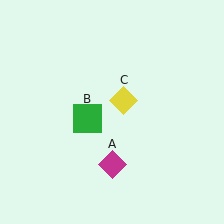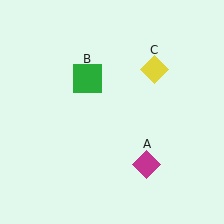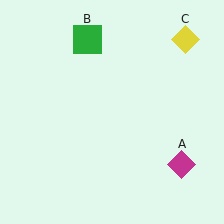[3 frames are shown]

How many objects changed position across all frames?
3 objects changed position: magenta diamond (object A), green square (object B), yellow diamond (object C).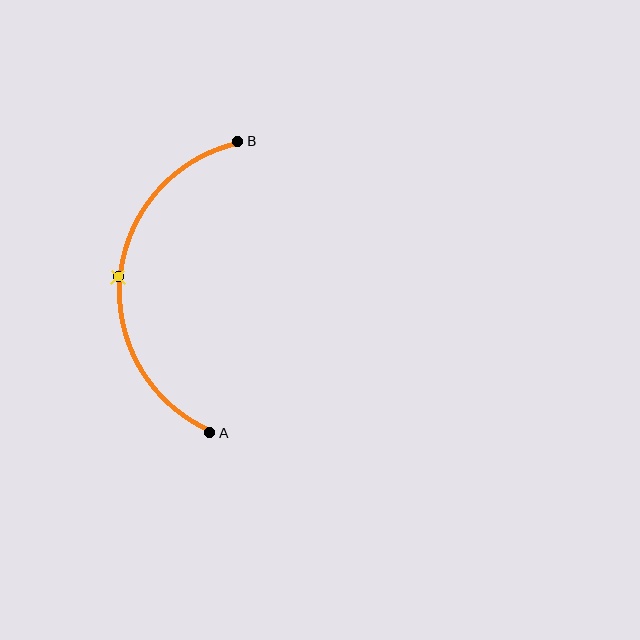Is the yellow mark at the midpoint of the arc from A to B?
Yes. The yellow mark lies on the arc at equal arc-length from both A and B — it is the arc midpoint.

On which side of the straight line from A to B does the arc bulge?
The arc bulges to the left of the straight line connecting A and B.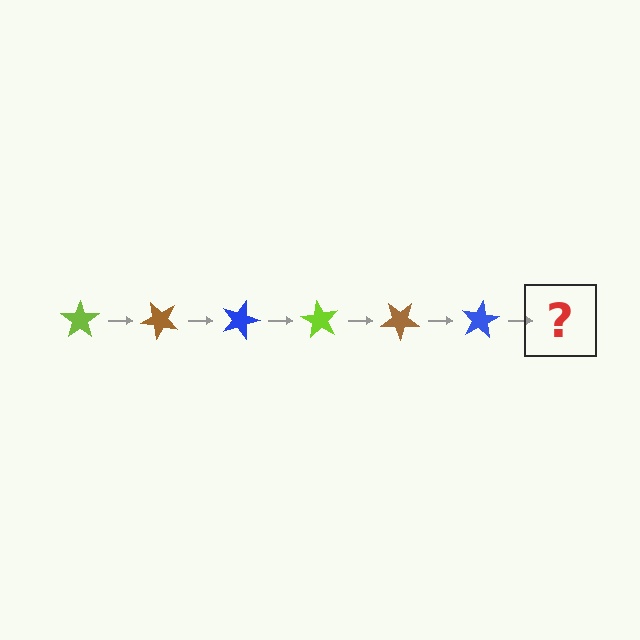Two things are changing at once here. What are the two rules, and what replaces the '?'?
The two rules are that it rotates 45 degrees each step and the color cycles through lime, brown, and blue. The '?' should be a lime star, rotated 270 degrees from the start.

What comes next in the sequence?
The next element should be a lime star, rotated 270 degrees from the start.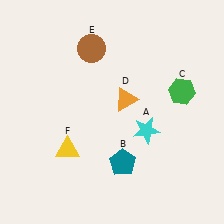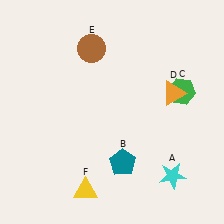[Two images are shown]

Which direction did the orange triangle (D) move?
The orange triangle (D) moved right.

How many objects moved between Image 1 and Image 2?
3 objects moved between the two images.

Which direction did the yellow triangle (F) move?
The yellow triangle (F) moved down.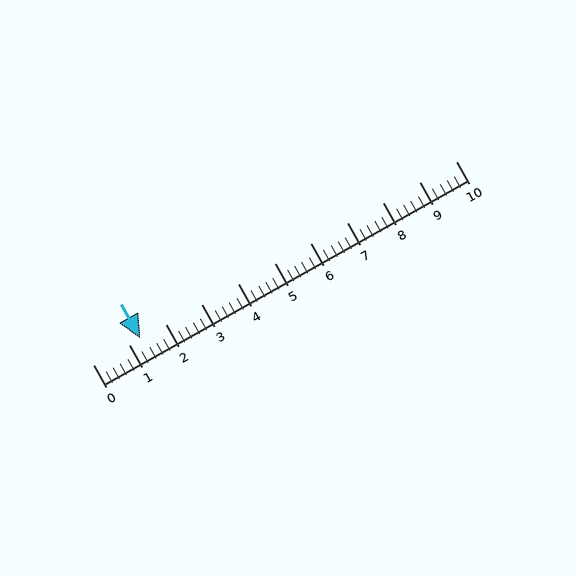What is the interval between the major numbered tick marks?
The major tick marks are spaced 1 units apart.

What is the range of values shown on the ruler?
The ruler shows values from 0 to 10.